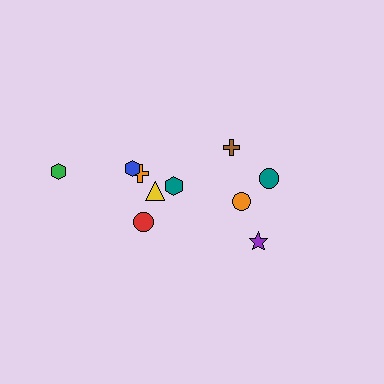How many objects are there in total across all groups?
There are 10 objects.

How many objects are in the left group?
There are 6 objects.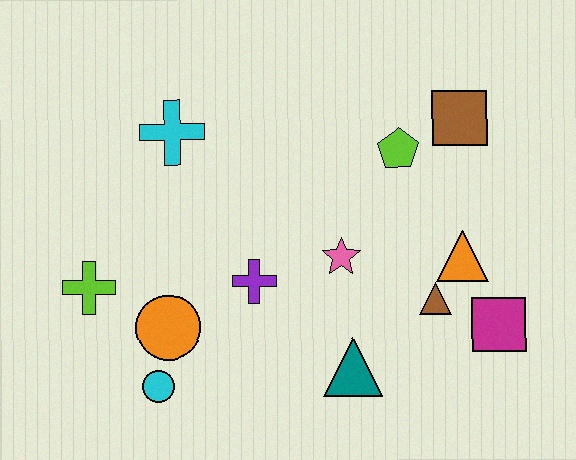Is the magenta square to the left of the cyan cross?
No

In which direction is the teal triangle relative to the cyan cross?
The teal triangle is below the cyan cross.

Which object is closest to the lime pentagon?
The brown square is closest to the lime pentagon.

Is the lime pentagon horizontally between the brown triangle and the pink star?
Yes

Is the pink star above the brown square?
No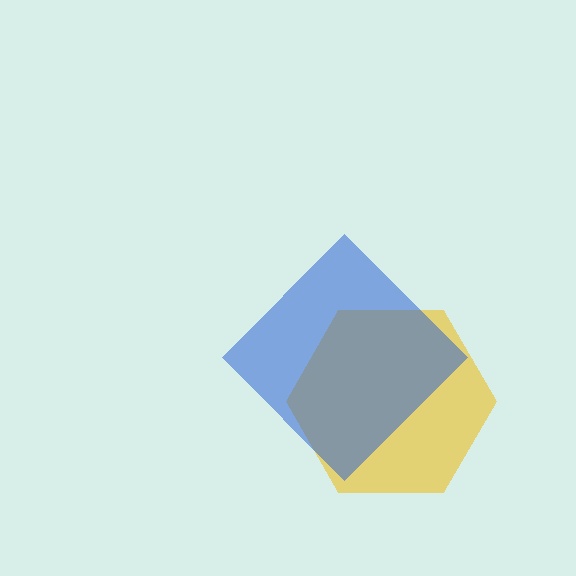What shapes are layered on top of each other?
The layered shapes are: a yellow hexagon, a blue diamond.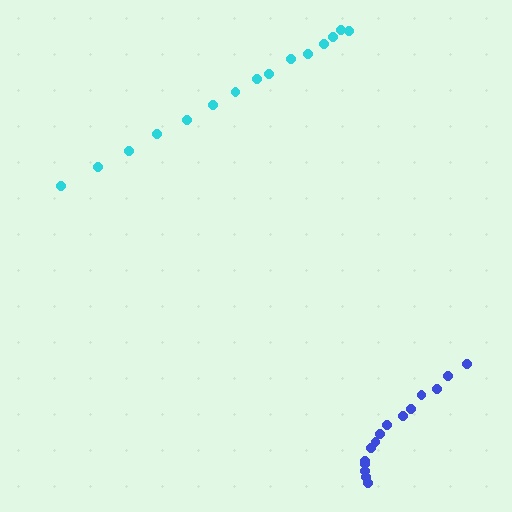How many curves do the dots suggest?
There are 2 distinct paths.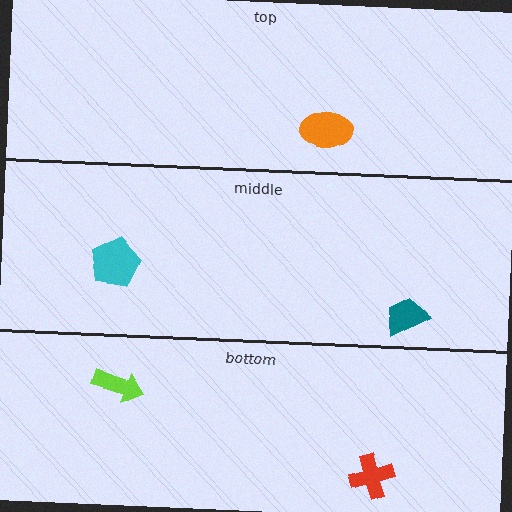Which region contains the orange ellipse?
The top region.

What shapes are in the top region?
The orange ellipse.